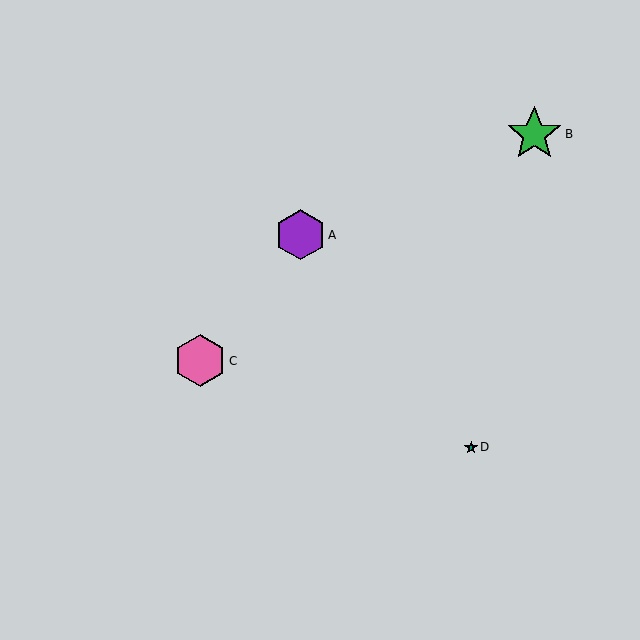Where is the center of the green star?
The center of the green star is at (534, 134).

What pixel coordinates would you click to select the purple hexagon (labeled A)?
Click at (300, 235) to select the purple hexagon A.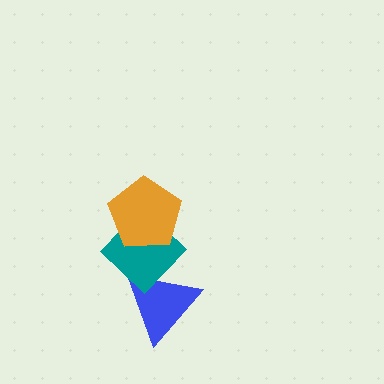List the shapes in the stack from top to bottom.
From top to bottom: the orange pentagon, the teal diamond, the blue triangle.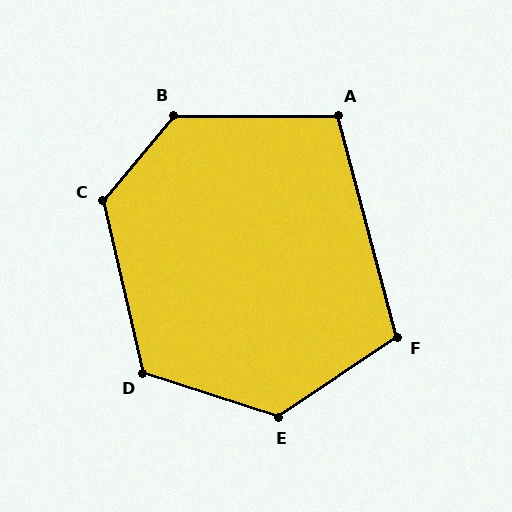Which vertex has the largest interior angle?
B, at approximately 130 degrees.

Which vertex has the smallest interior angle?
A, at approximately 105 degrees.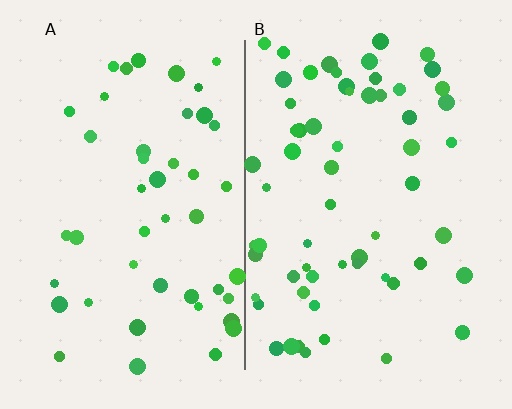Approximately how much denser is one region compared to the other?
Approximately 1.4× — region B over region A.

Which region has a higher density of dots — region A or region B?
B (the right).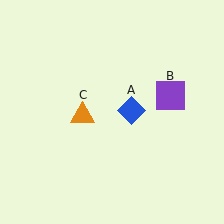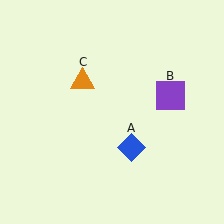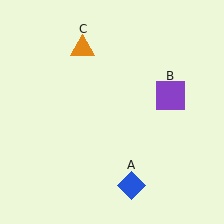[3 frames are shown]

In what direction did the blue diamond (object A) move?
The blue diamond (object A) moved down.